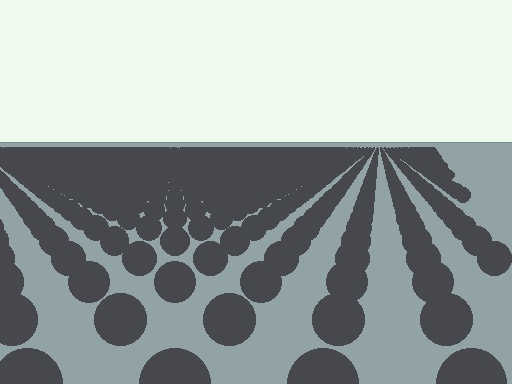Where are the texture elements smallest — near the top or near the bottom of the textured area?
Near the top.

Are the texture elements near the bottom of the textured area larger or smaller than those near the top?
Larger. Near the bottom, elements are closer to the viewer and appear at a bigger on-screen size.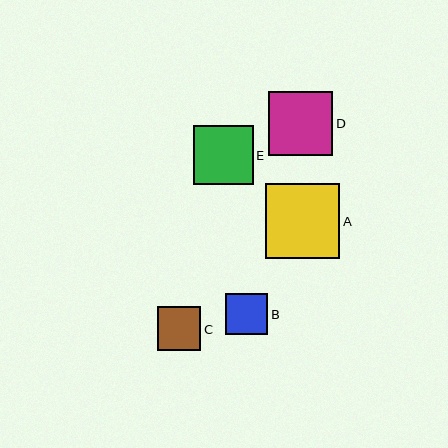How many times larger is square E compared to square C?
Square E is approximately 1.4 times the size of square C.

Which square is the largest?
Square A is the largest with a size of approximately 75 pixels.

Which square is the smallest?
Square B is the smallest with a size of approximately 42 pixels.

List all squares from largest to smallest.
From largest to smallest: A, D, E, C, B.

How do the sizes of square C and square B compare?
Square C and square B are approximately the same size.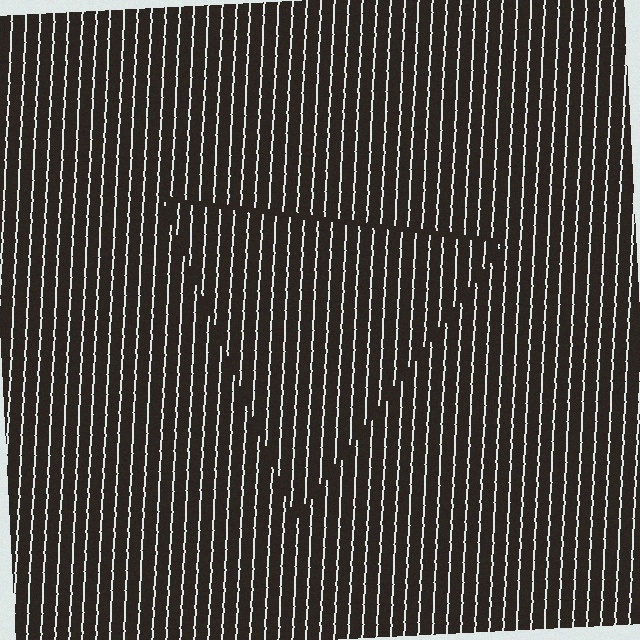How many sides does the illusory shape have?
3 sides — the line-ends trace a triangle.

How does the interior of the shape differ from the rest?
The interior of the shape contains the same grating, shifted by half a period — the contour is defined by the phase discontinuity where line-ends from the inner and outer gratings abut.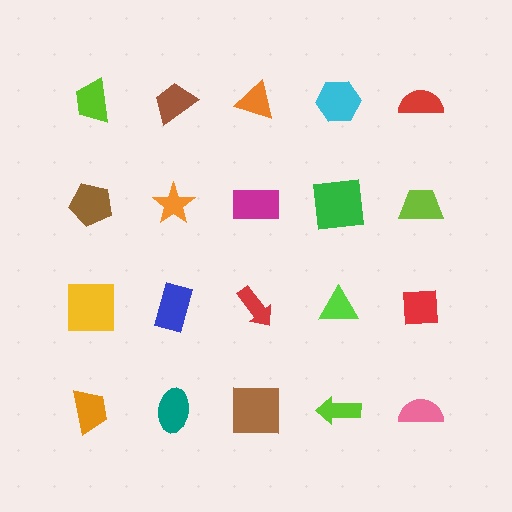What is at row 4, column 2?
A teal ellipse.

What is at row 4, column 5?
A pink semicircle.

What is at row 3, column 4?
A lime triangle.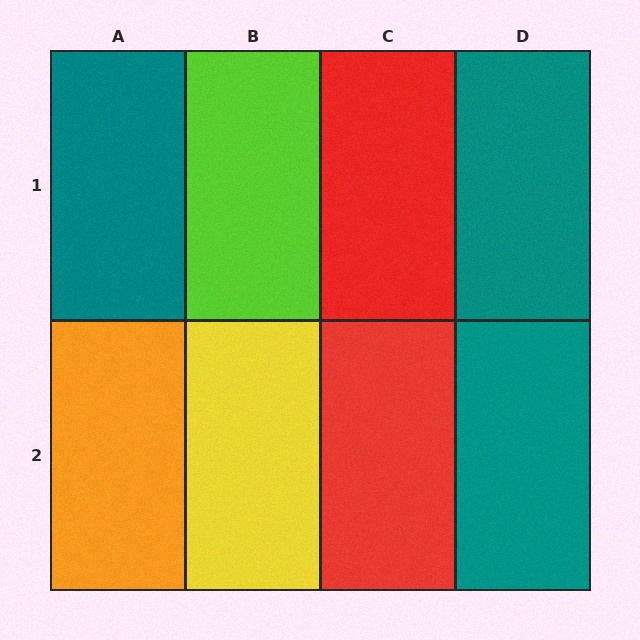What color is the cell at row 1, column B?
Lime.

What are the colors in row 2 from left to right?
Orange, yellow, red, teal.